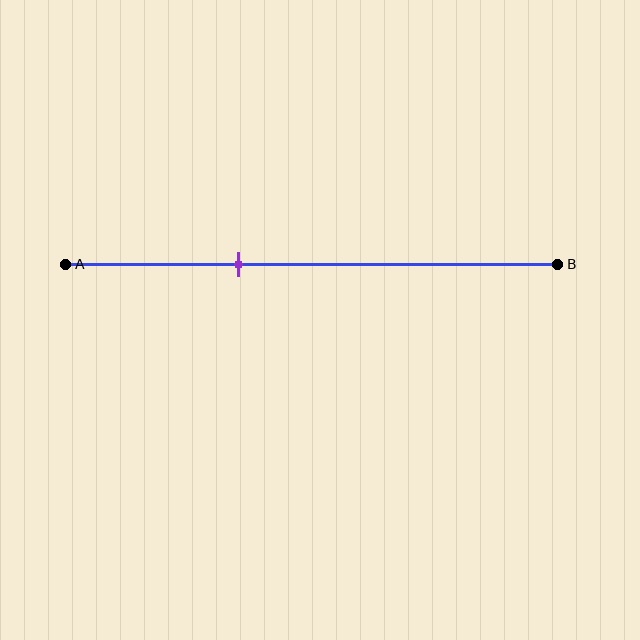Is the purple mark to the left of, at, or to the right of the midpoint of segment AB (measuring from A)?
The purple mark is to the left of the midpoint of segment AB.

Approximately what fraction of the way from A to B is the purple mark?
The purple mark is approximately 35% of the way from A to B.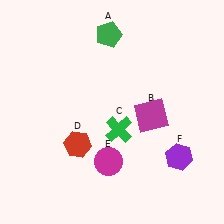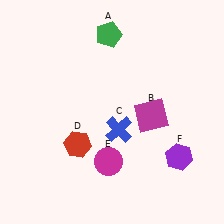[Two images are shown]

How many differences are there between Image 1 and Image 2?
There is 1 difference between the two images.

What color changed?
The cross (C) changed from green in Image 1 to blue in Image 2.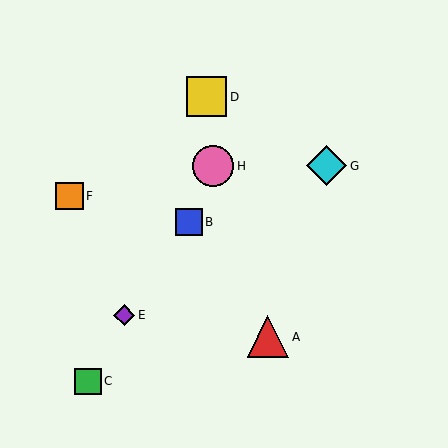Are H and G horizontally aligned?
Yes, both are at y≈166.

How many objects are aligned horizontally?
2 objects (G, H) are aligned horizontally.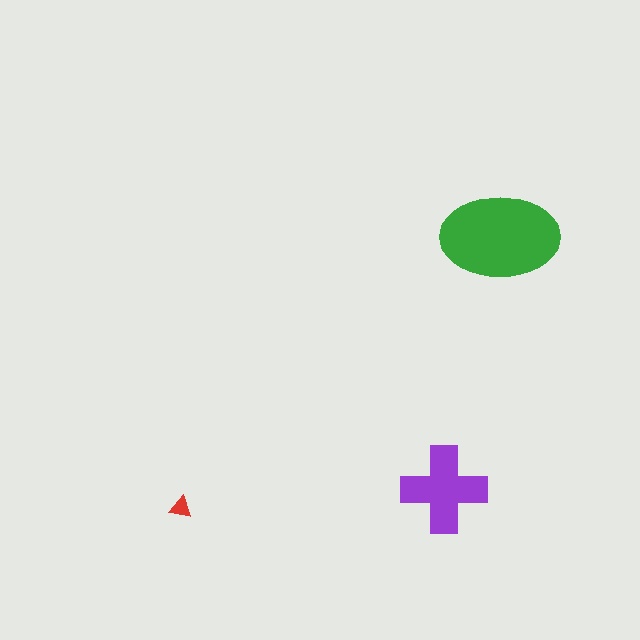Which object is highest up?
The green ellipse is topmost.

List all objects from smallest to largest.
The red triangle, the purple cross, the green ellipse.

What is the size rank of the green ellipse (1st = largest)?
1st.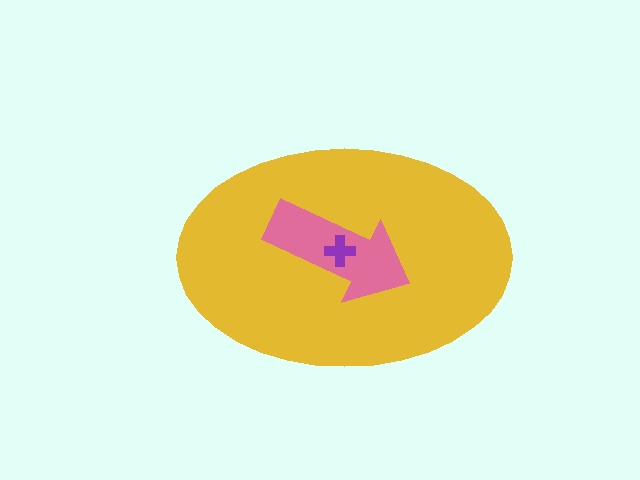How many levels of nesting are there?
3.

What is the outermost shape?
The yellow ellipse.